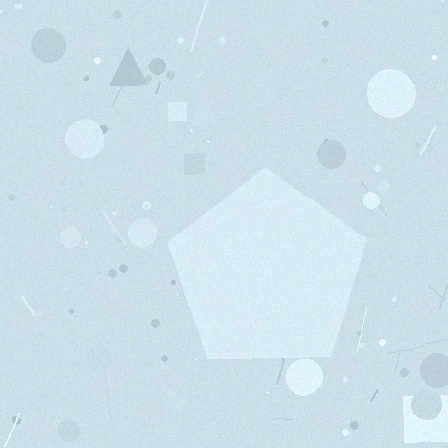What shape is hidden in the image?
A pentagon is hidden in the image.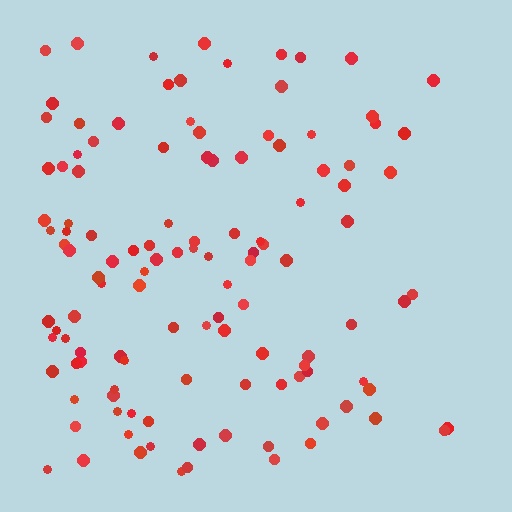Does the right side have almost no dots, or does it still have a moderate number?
Still a moderate number, just noticeably fewer than the left.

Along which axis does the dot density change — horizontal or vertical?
Horizontal.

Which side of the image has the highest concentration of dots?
The left.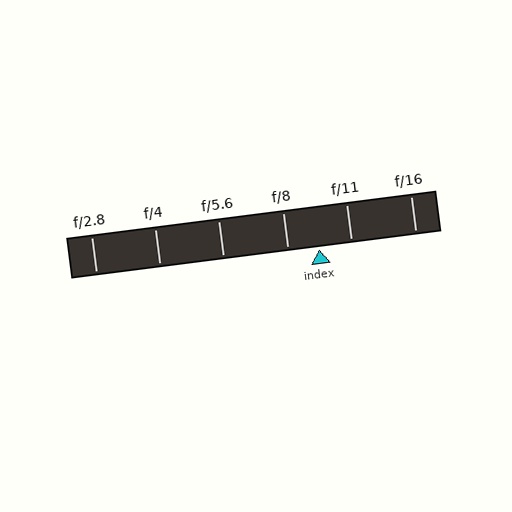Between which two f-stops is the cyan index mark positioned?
The index mark is between f/8 and f/11.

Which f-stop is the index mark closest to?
The index mark is closest to f/8.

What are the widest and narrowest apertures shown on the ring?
The widest aperture shown is f/2.8 and the narrowest is f/16.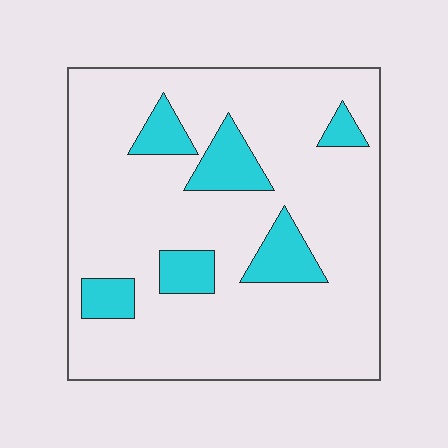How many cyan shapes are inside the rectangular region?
6.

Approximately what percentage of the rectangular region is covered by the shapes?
Approximately 15%.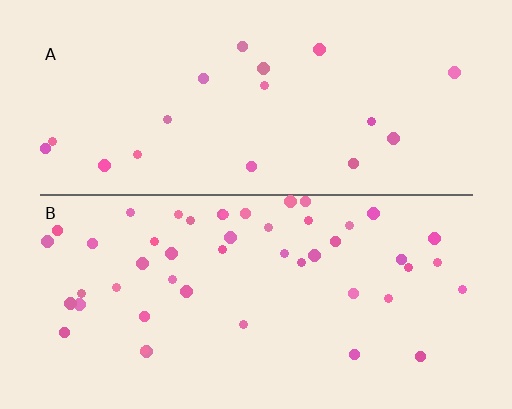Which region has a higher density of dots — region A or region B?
B (the bottom).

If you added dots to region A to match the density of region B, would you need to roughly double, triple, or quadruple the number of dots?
Approximately triple.